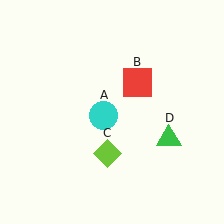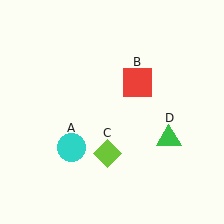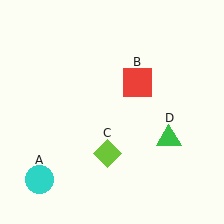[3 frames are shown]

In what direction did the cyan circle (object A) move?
The cyan circle (object A) moved down and to the left.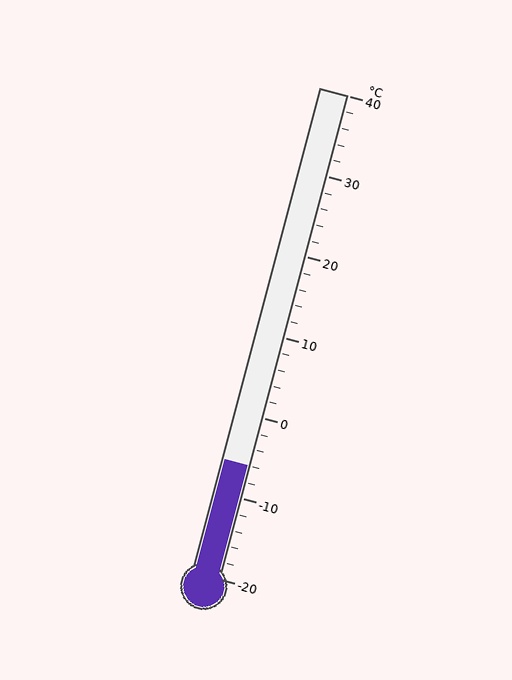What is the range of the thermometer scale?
The thermometer scale ranges from -20°C to 40°C.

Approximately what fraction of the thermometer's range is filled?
The thermometer is filled to approximately 25% of its range.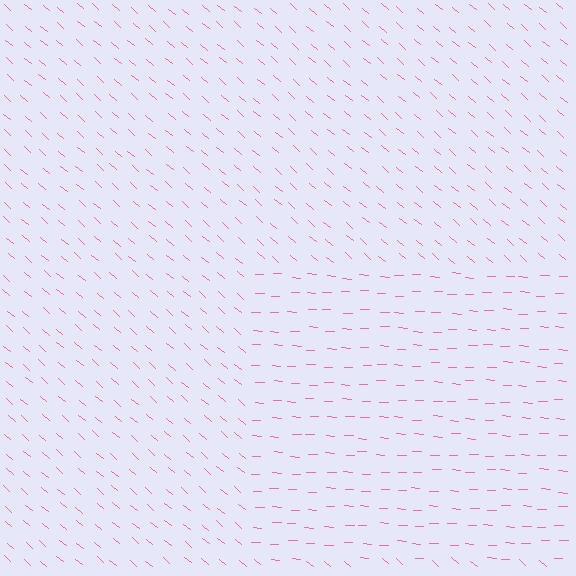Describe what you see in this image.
The image is filled with small pink line segments. A rectangle region in the image has lines oriented differently from the surrounding lines, creating a visible texture boundary.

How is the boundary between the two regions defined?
The boundary is defined purely by a change in line orientation (approximately 38 degrees difference). All lines are the same color and thickness.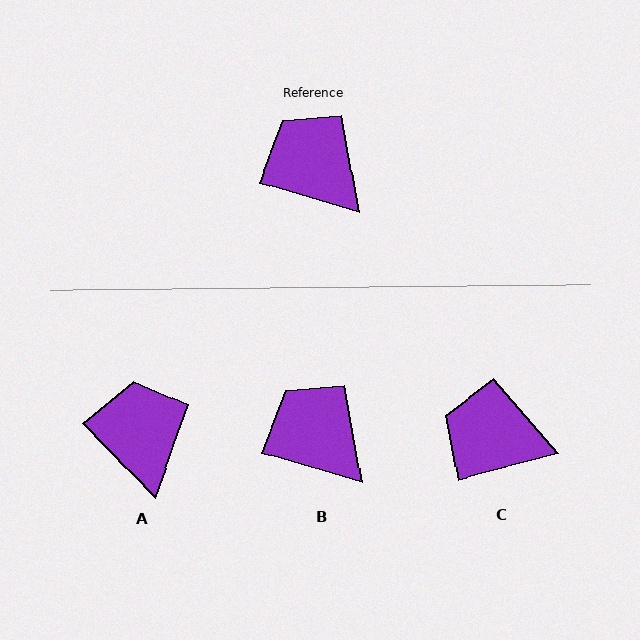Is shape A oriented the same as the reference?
No, it is off by about 29 degrees.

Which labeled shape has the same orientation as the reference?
B.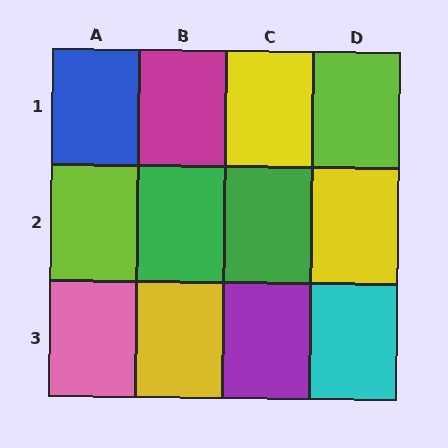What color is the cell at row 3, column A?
Pink.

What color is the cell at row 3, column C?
Purple.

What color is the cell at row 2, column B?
Green.